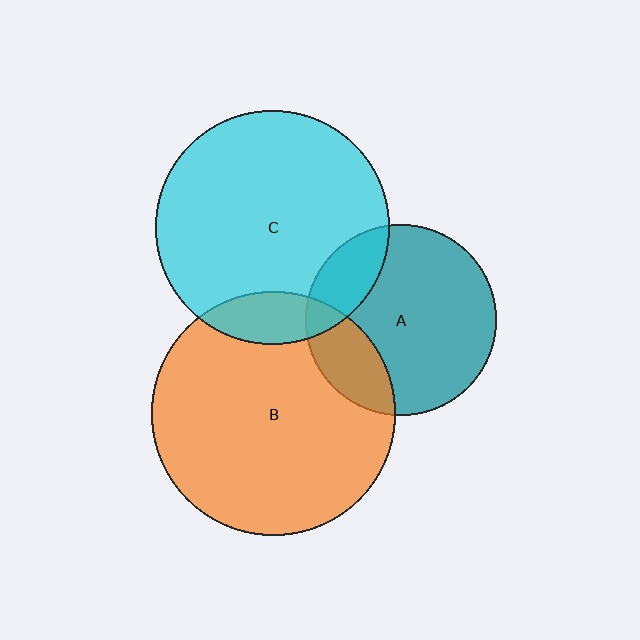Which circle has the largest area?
Circle B (orange).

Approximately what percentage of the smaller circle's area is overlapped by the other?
Approximately 15%.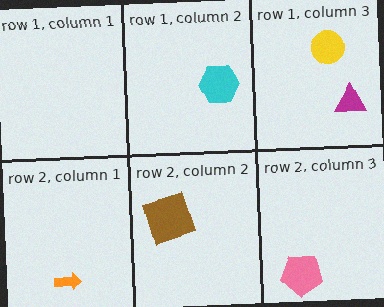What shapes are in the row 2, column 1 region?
The orange arrow.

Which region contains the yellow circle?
The row 1, column 3 region.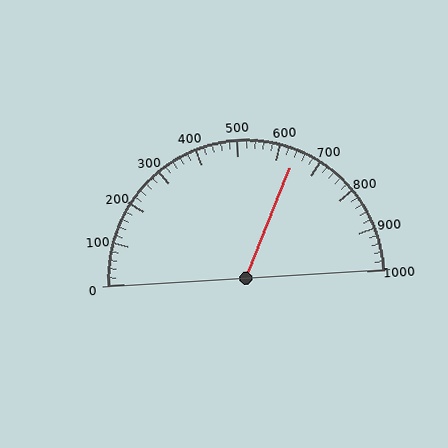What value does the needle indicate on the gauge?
The needle indicates approximately 640.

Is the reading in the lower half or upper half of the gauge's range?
The reading is in the upper half of the range (0 to 1000).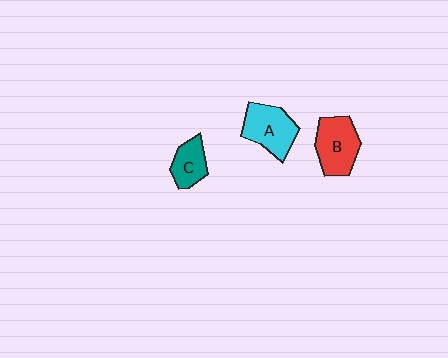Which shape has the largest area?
Shape B (red).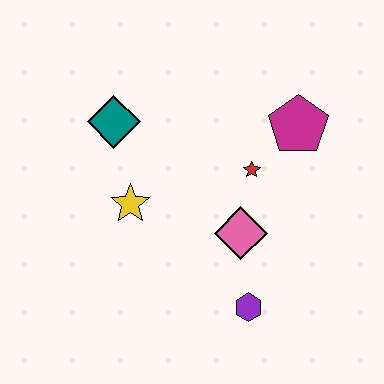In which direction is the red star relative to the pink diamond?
The red star is above the pink diamond.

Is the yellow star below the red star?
Yes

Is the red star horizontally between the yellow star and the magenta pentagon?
Yes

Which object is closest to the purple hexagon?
The pink diamond is closest to the purple hexagon.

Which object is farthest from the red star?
The teal diamond is farthest from the red star.